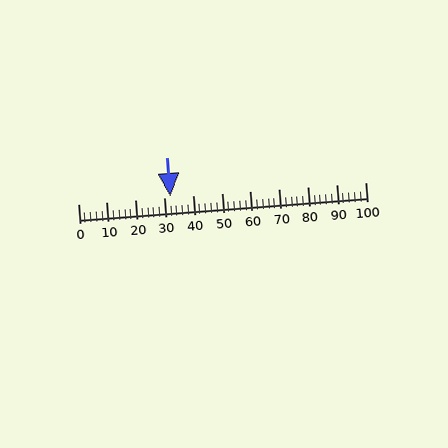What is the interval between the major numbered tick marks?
The major tick marks are spaced 10 units apart.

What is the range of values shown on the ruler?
The ruler shows values from 0 to 100.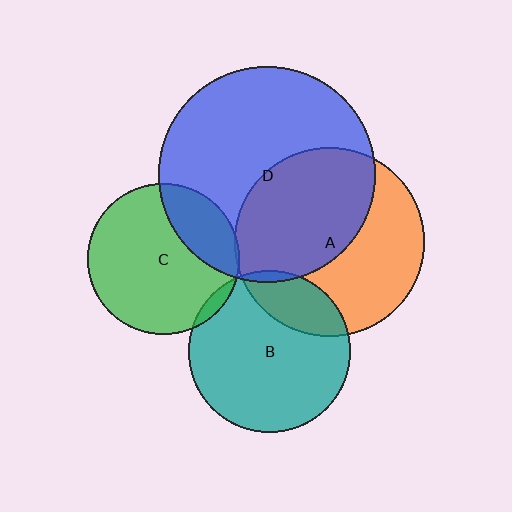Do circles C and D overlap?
Yes.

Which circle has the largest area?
Circle D (blue).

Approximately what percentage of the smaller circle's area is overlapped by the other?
Approximately 25%.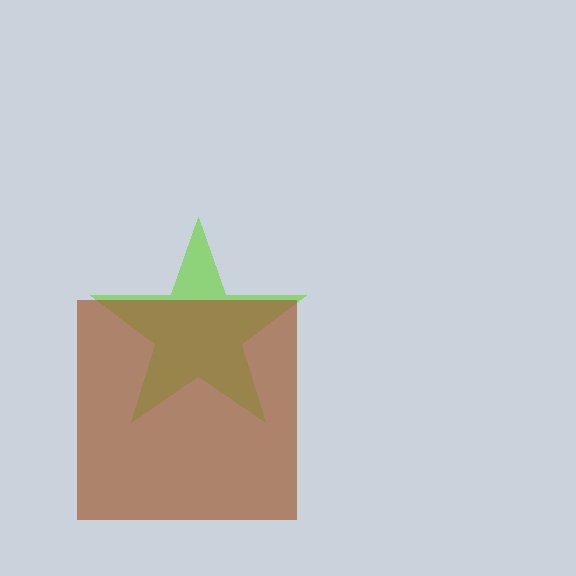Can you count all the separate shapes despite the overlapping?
Yes, there are 2 separate shapes.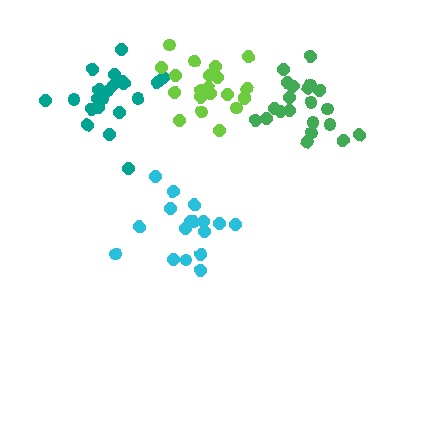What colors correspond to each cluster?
The clusters are colored: cyan, teal, lime, green.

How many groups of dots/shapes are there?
There are 4 groups.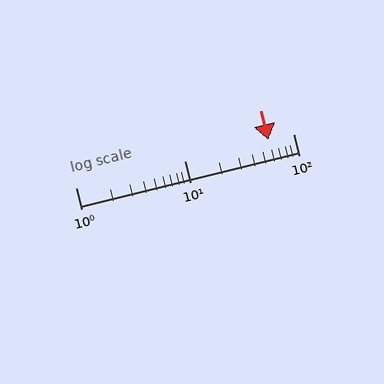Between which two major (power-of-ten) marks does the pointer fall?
The pointer is between 10 and 100.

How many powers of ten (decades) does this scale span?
The scale spans 2 decades, from 1 to 100.